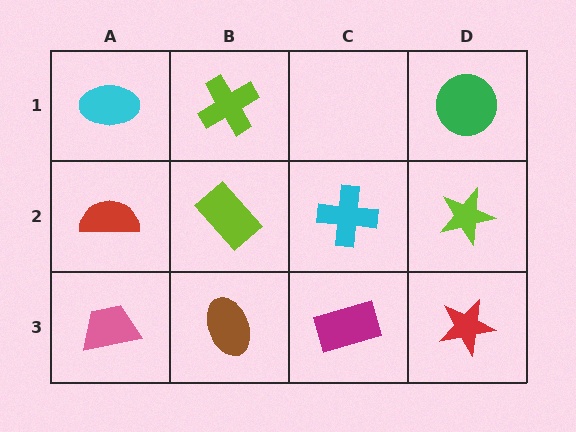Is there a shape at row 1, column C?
No, that cell is empty.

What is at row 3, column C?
A magenta rectangle.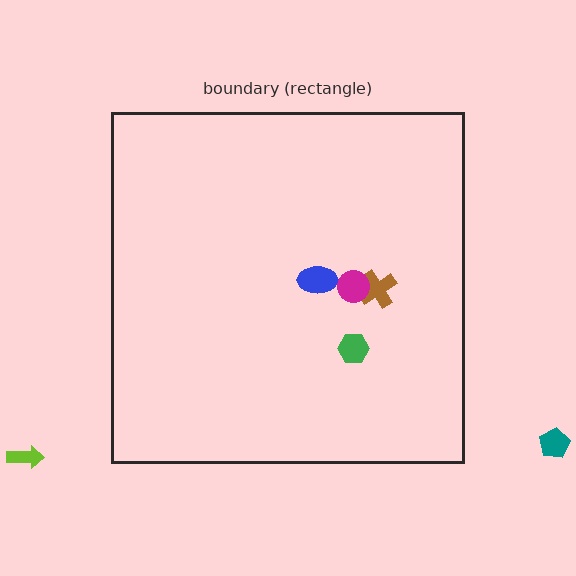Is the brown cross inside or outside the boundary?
Inside.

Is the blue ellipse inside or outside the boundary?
Inside.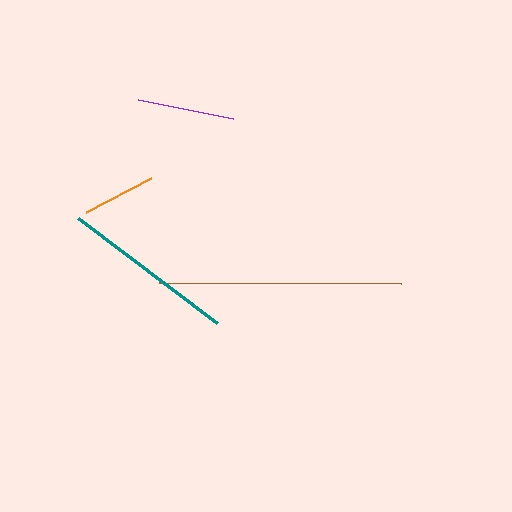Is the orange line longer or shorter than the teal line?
The teal line is longer than the orange line.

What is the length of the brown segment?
The brown segment is approximately 243 pixels long.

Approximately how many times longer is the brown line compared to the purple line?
The brown line is approximately 2.5 times the length of the purple line.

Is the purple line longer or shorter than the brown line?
The brown line is longer than the purple line.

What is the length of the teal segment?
The teal segment is approximately 174 pixels long.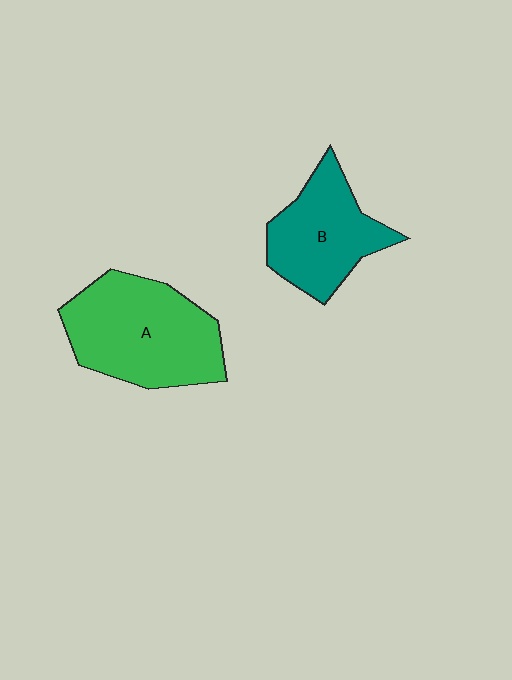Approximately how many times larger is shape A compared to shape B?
Approximately 1.4 times.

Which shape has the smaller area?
Shape B (teal).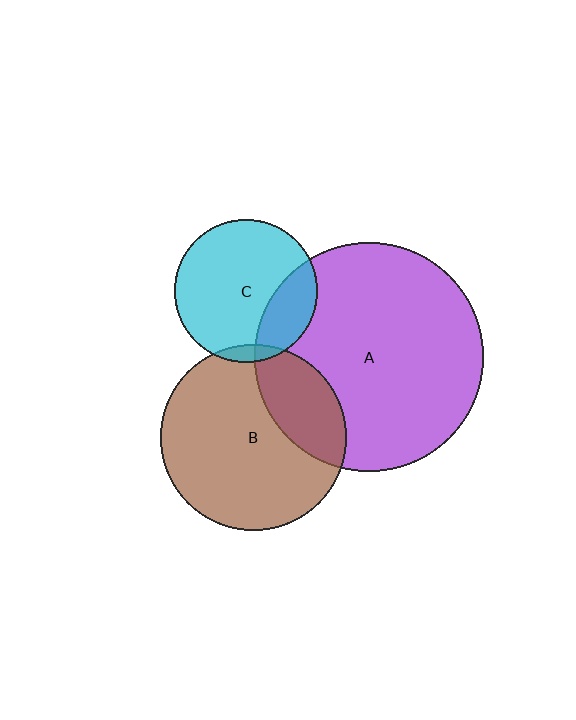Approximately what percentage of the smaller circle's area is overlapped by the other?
Approximately 25%.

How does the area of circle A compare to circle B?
Approximately 1.5 times.